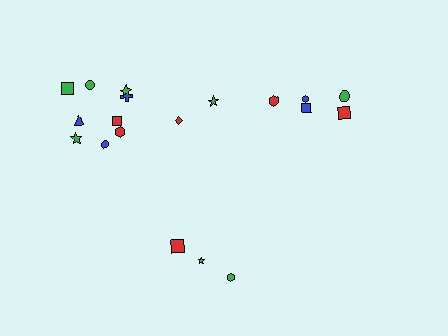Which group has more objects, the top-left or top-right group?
The top-left group.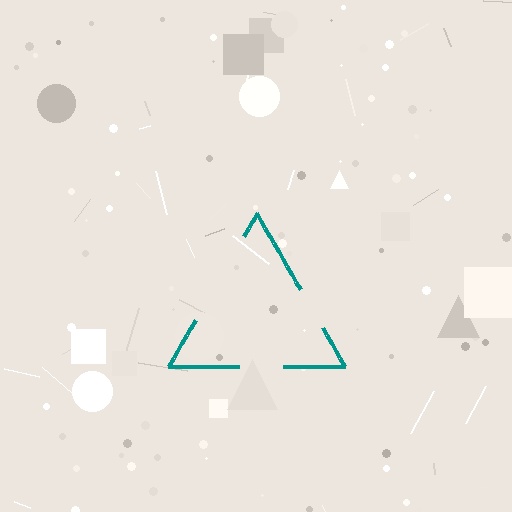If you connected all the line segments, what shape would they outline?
They would outline a triangle.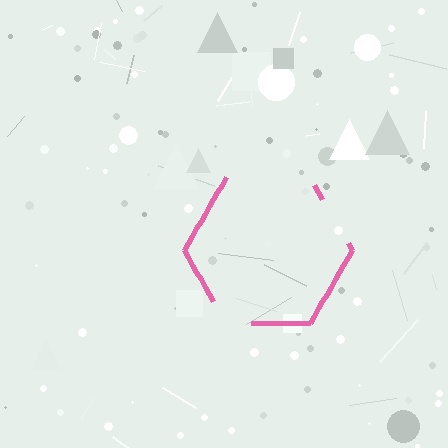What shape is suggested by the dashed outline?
The dashed outline suggests a hexagon.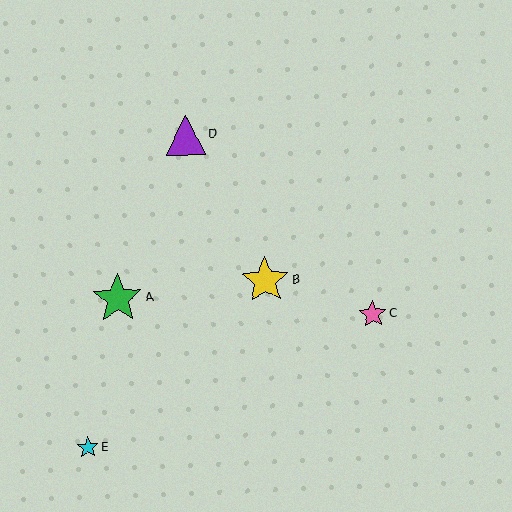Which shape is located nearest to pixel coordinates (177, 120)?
The purple triangle (labeled D) at (186, 135) is nearest to that location.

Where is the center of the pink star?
The center of the pink star is at (373, 314).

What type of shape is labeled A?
Shape A is a green star.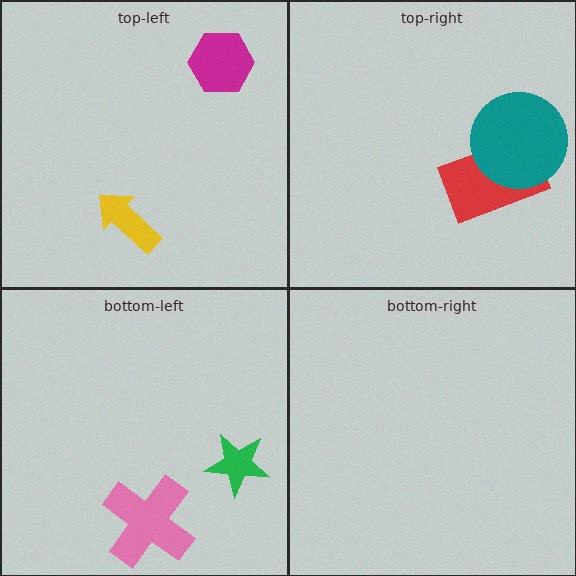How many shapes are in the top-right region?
2.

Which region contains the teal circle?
The top-right region.